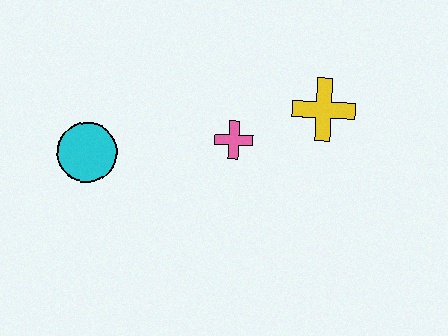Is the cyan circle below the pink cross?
Yes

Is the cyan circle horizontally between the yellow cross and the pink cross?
No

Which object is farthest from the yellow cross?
The cyan circle is farthest from the yellow cross.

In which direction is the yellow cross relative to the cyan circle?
The yellow cross is to the right of the cyan circle.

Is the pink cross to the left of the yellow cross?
Yes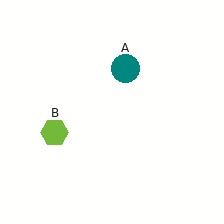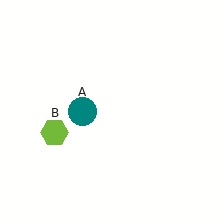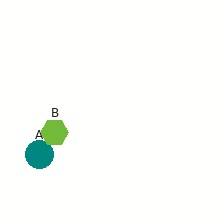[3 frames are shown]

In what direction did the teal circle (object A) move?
The teal circle (object A) moved down and to the left.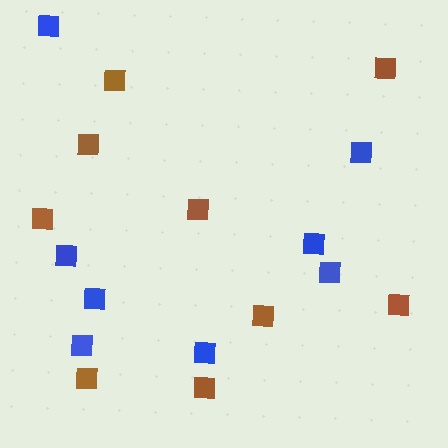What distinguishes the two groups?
There are 2 groups: one group of brown squares (9) and one group of blue squares (8).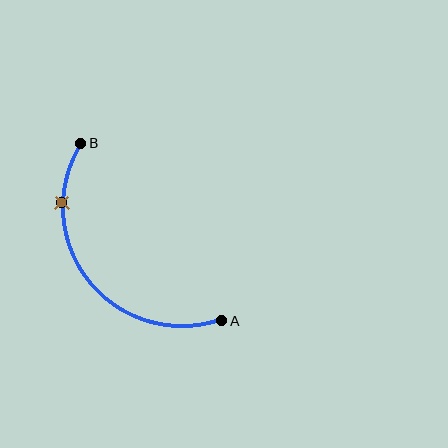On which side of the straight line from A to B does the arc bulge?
The arc bulges below and to the left of the straight line connecting A and B.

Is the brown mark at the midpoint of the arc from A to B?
No. The brown mark lies on the arc but is closer to endpoint B. The arc midpoint would be at the point on the curve equidistant along the arc from both A and B.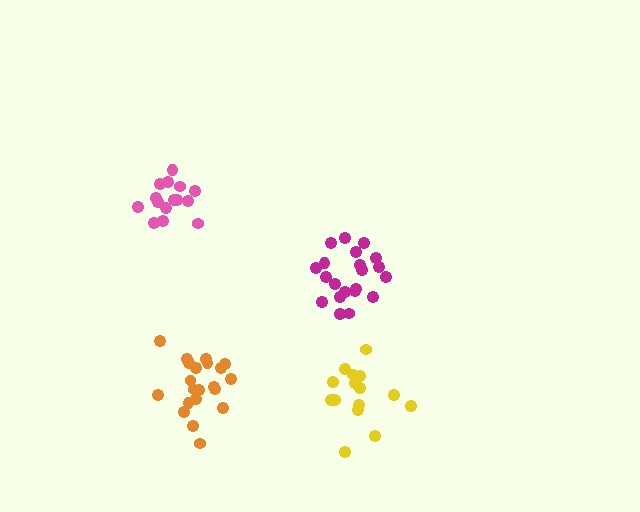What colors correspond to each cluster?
The clusters are colored: magenta, orange, pink, yellow.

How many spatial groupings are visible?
There are 4 spatial groupings.